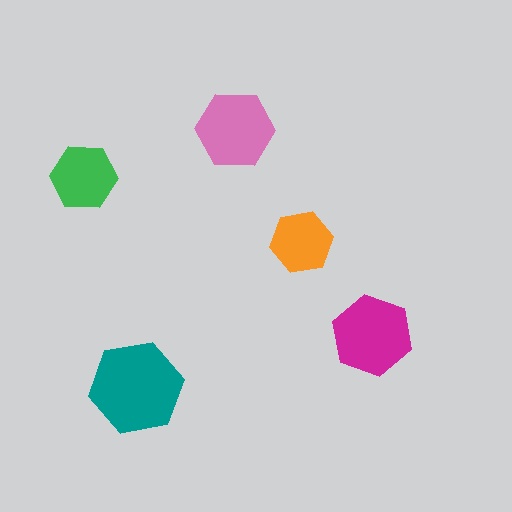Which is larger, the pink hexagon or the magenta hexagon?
The magenta one.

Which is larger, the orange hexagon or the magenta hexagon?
The magenta one.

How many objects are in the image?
There are 5 objects in the image.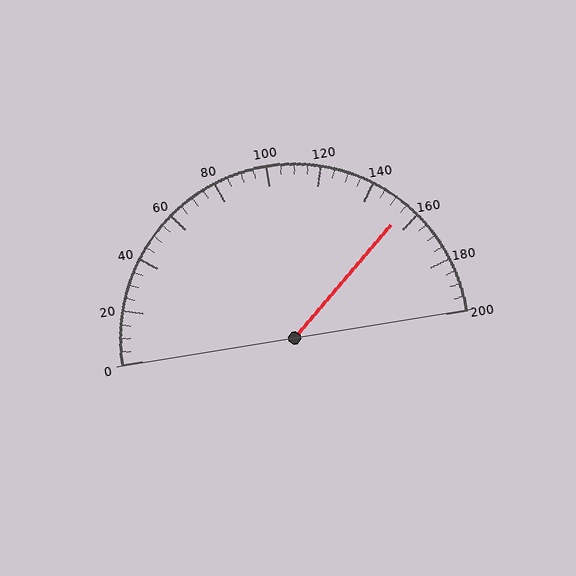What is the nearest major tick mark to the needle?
The nearest major tick mark is 160.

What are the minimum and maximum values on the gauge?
The gauge ranges from 0 to 200.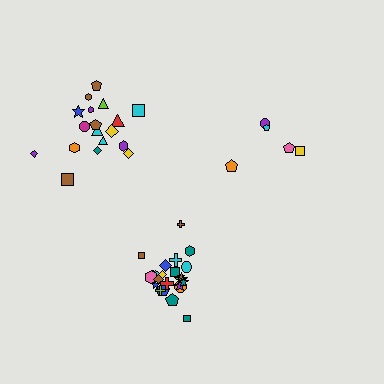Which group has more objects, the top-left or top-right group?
The top-left group.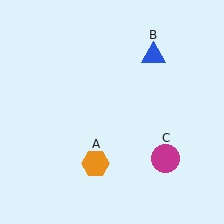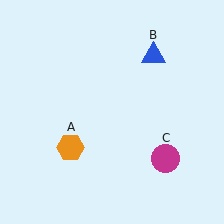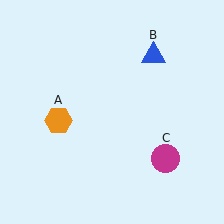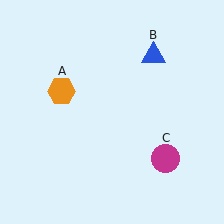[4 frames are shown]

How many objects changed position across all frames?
1 object changed position: orange hexagon (object A).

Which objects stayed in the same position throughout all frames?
Blue triangle (object B) and magenta circle (object C) remained stationary.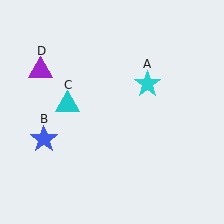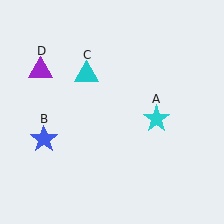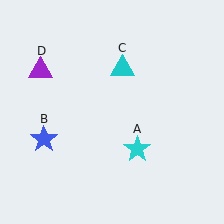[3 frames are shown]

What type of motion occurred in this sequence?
The cyan star (object A), cyan triangle (object C) rotated clockwise around the center of the scene.